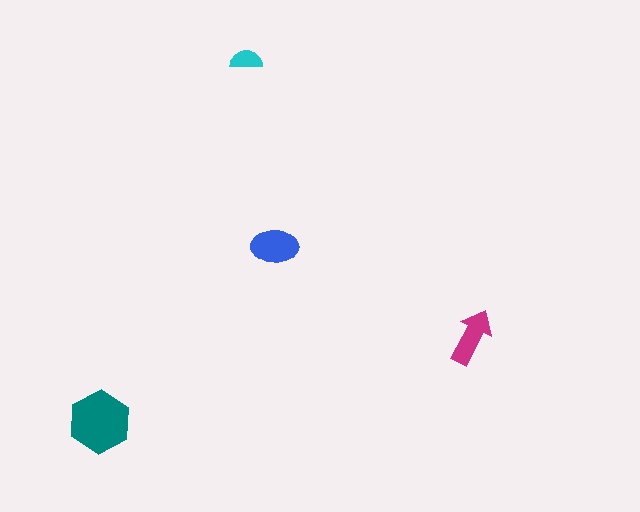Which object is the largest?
The teal hexagon.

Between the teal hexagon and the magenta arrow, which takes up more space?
The teal hexagon.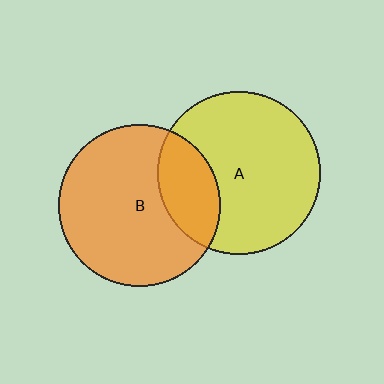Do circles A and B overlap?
Yes.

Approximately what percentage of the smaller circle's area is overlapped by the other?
Approximately 25%.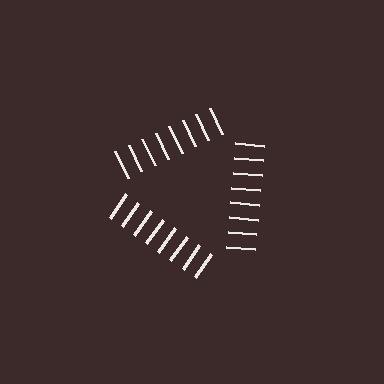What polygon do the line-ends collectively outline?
An illusory triangle — the line segments terminate on its edges but no continuous stroke is drawn.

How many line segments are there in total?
24 — 8 along each of the 3 edges.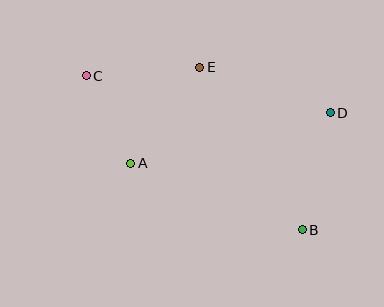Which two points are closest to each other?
Points A and C are closest to each other.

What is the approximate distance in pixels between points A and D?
The distance between A and D is approximately 206 pixels.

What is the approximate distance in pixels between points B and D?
The distance between B and D is approximately 121 pixels.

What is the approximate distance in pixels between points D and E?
The distance between D and E is approximately 138 pixels.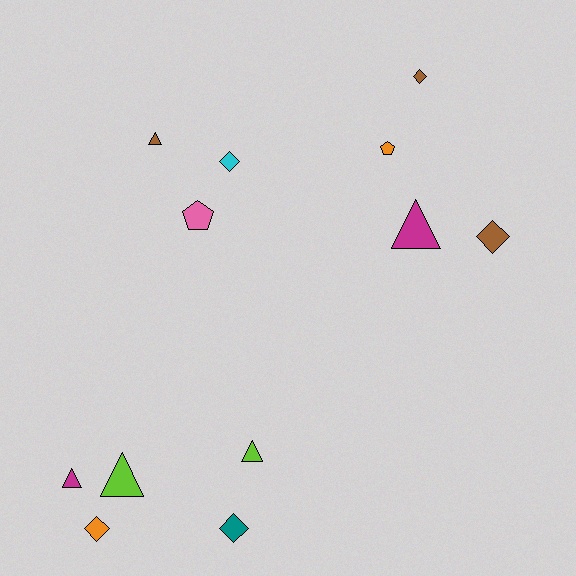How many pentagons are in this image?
There are 2 pentagons.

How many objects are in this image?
There are 12 objects.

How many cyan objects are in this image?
There is 1 cyan object.